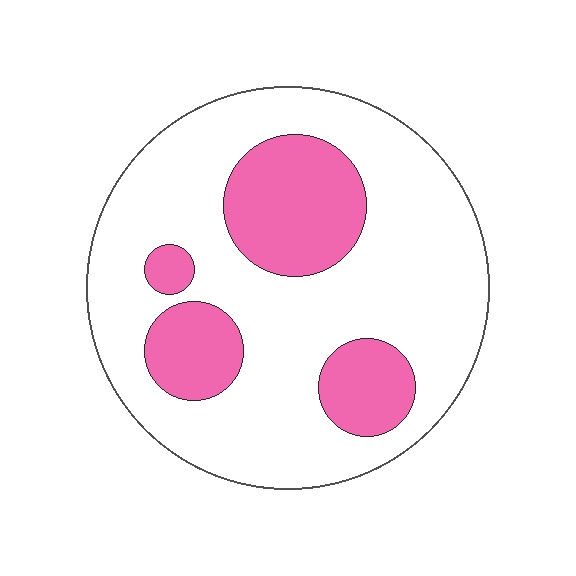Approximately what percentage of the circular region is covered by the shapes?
Approximately 25%.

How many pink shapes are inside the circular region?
4.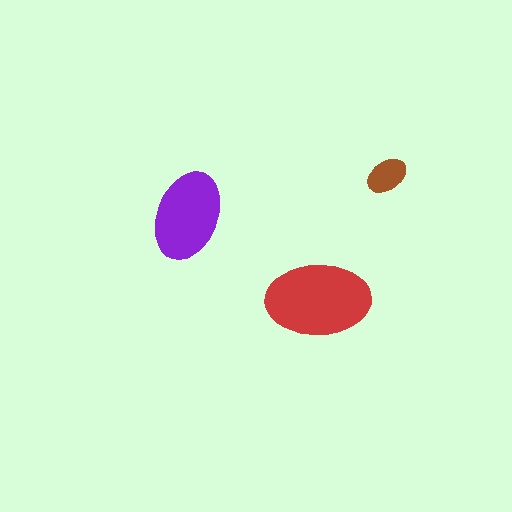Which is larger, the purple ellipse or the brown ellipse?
The purple one.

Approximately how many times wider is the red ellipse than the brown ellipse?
About 2.5 times wider.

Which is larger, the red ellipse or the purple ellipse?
The red one.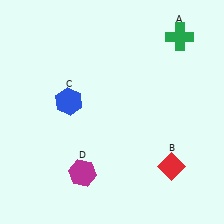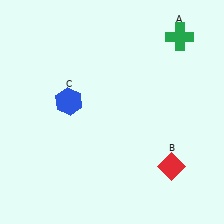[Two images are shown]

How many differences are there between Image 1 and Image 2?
There is 1 difference between the two images.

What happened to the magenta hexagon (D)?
The magenta hexagon (D) was removed in Image 2. It was in the bottom-left area of Image 1.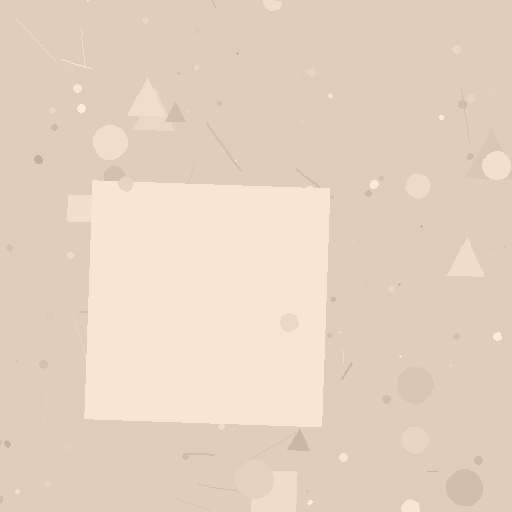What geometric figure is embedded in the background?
A square is embedded in the background.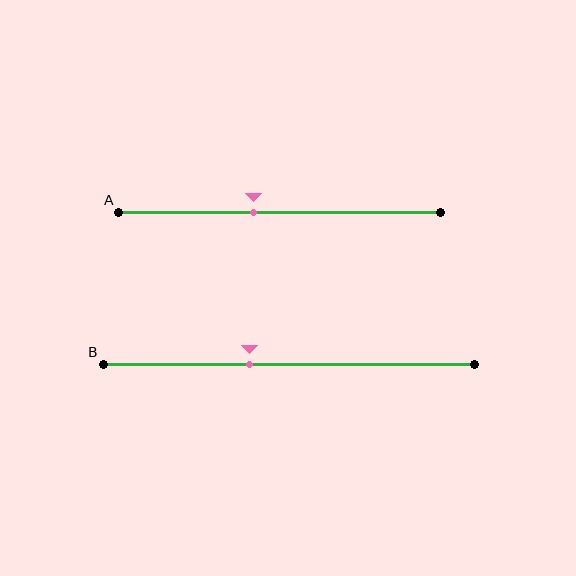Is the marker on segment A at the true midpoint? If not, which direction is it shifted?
No, the marker on segment A is shifted to the left by about 8% of the segment length.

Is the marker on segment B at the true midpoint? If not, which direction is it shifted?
No, the marker on segment B is shifted to the left by about 11% of the segment length.